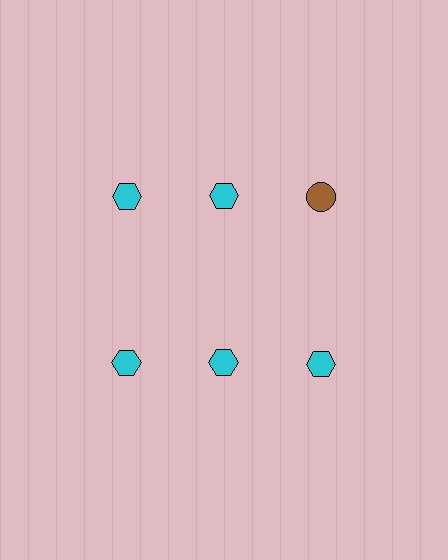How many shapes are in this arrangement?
There are 6 shapes arranged in a grid pattern.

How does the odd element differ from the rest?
It differs in both color (brown instead of cyan) and shape (circle instead of hexagon).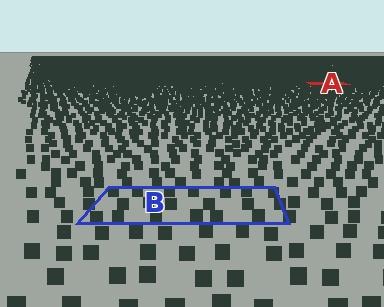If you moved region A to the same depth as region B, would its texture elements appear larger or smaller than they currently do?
They would appear larger. At a closer depth, the same texture elements are projected at a bigger on-screen size.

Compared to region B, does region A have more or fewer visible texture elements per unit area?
Region A has more texture elements per unit area — they are packed more densely because it is farther away.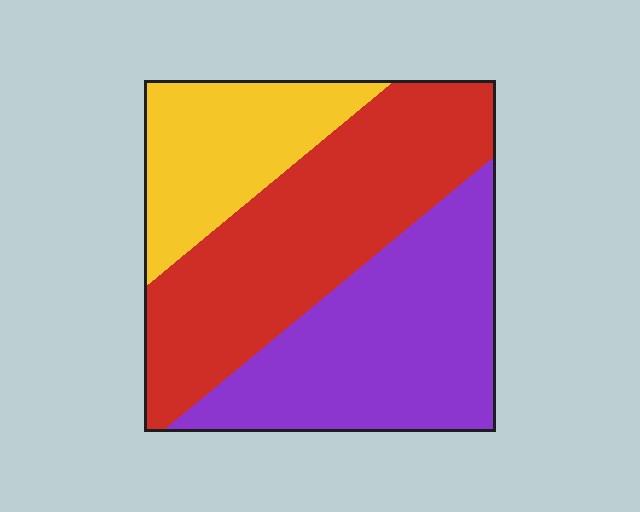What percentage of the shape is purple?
Purple takes up between a quarter and a half of the shape.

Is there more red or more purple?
Red.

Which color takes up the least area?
Yellow, at roughly 20%.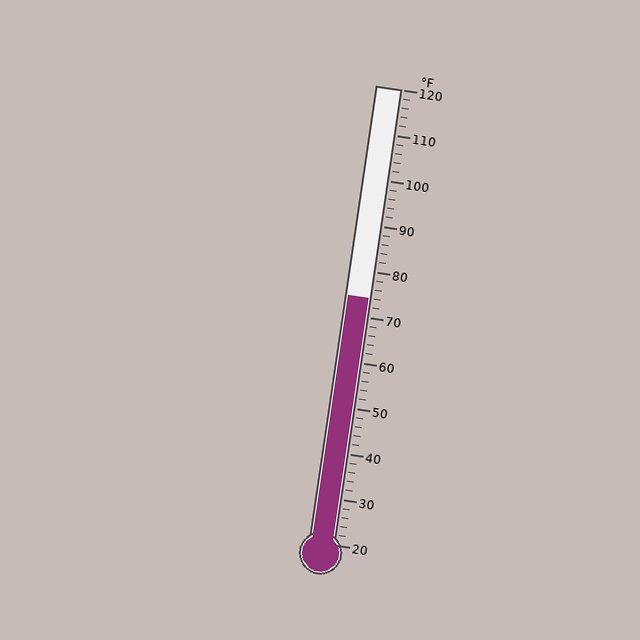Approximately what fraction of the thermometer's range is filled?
The thermometer is filled to approximately 55% of its range.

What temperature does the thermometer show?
The thermometer shows approximately 74°F.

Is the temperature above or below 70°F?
The temperature is above 70°F.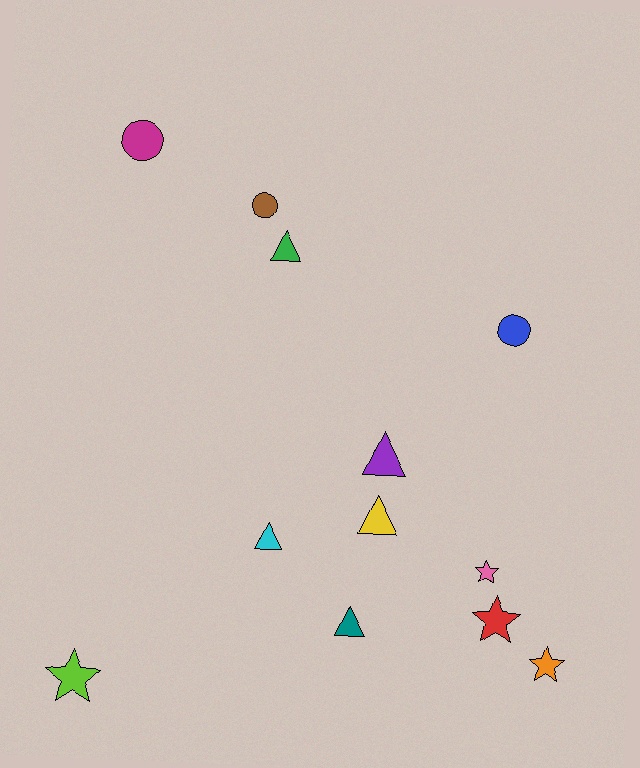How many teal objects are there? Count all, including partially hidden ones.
There is 1 teal object.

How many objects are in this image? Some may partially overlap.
There are 12 objects.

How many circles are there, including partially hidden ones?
There are 3 circles.